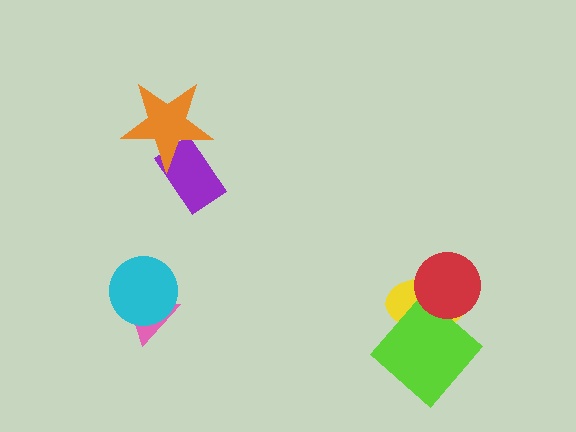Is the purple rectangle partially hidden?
Yes, it is partially covered by another shape.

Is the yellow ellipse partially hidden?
Yes, it is partially covered by another shape.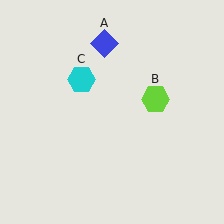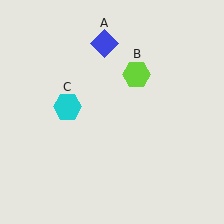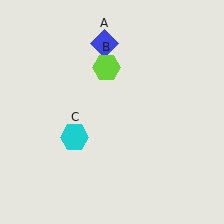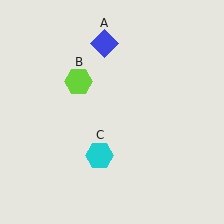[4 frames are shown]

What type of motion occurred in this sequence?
The lime hexagon (object B), cyan hexagon (object C) rotated counterclockwise around the center of the scene.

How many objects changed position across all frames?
2 objects changed position: lime hexagon (object B), cyan hexagon (object C).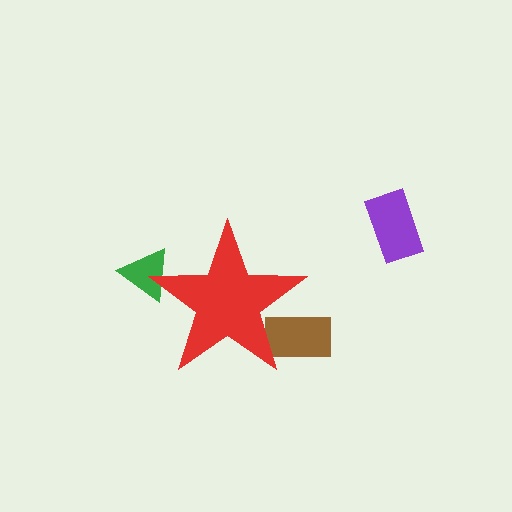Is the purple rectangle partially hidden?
No, the purple rectangle is fully visible.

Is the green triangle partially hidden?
Yes, the green triangle is partially hidden behind the red star.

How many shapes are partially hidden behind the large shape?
2 shapes are partially hidden.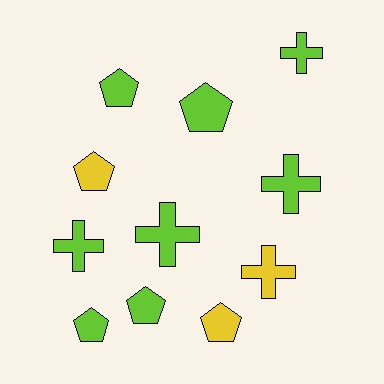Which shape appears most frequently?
Pentagon, with 6 objects.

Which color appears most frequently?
Lime, with 8 objects.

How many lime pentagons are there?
There are 4 lime pentagons.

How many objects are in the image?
There are 11 objects.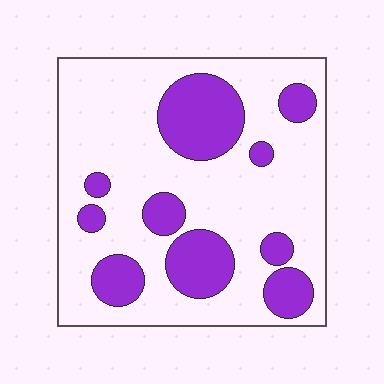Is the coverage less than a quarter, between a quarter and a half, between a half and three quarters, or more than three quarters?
Between a quarter and a half.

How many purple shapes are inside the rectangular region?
10.